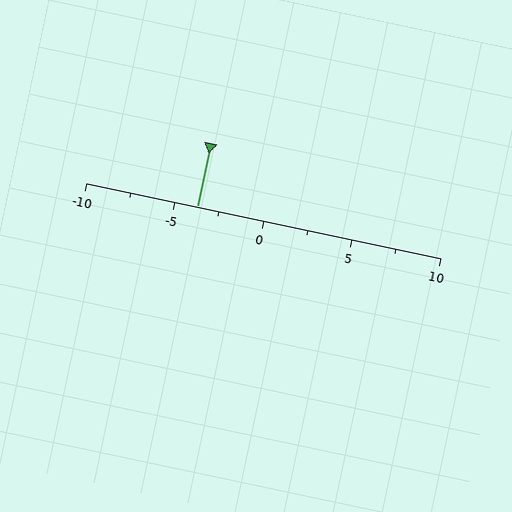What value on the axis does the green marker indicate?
The marker indicates approximately -3.8.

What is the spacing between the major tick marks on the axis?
The major ticks are spaced 5 apart.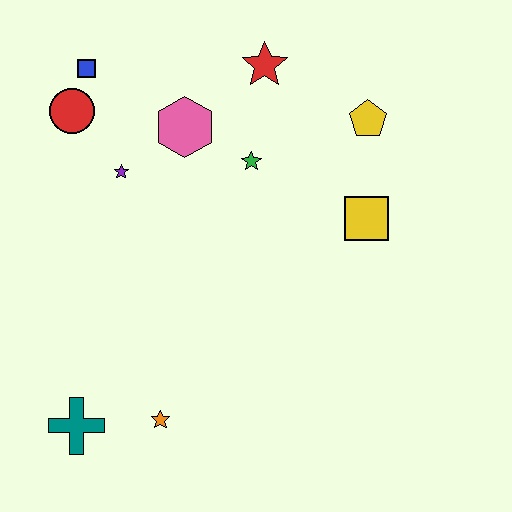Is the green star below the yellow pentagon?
Yes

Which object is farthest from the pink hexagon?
The teal cross is farthest from the pink hexagon.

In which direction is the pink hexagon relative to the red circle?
The pink hexagon is to the right of the red circle.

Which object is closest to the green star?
The pink hexagon is closest to the green star.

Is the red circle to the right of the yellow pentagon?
No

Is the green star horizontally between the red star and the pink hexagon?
Yes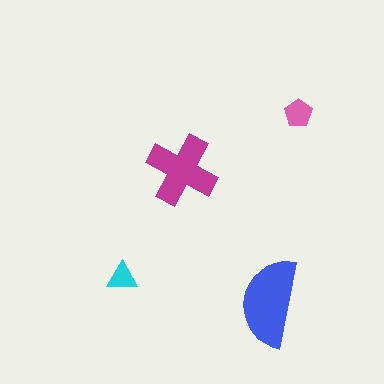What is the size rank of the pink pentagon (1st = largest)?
3rd.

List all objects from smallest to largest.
The cyan triangle, the pink pentagon, the magenta cross, the blue semicircle.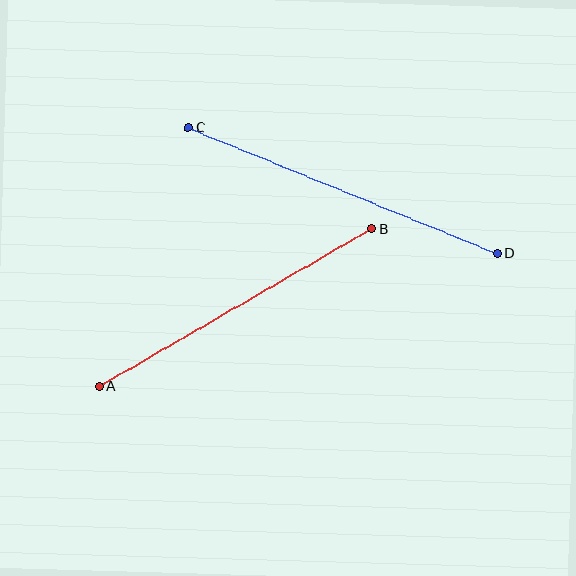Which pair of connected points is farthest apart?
Points C and D are farthest apart.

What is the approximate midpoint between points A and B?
The midpoint is at approximately (235, 307) pixels.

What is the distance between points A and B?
The distance is approximately 314 pixels.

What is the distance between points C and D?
The distance is approximately 334 pixels.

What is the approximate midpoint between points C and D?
The midpoint is at approximately (343, 190) pixels.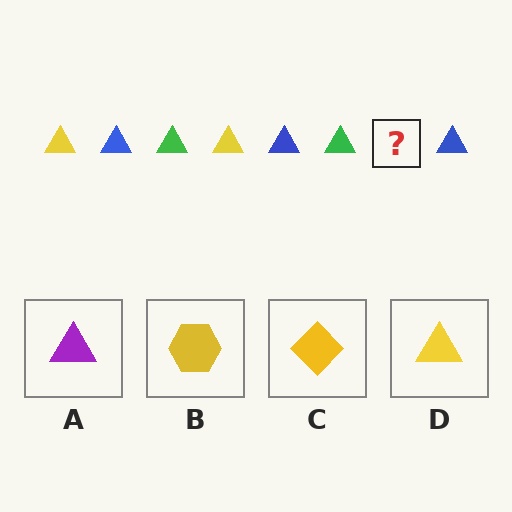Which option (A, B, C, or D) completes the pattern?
D.